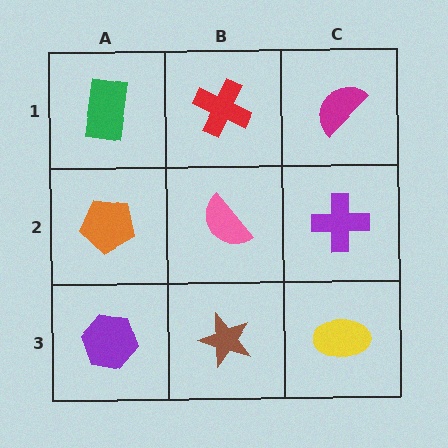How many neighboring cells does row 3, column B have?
3.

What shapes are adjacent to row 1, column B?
A pink semicircle (row 2, column B), a green rectangle (row 1, column A), a magenta semicircle (row 1, column C).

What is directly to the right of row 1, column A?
A red cross.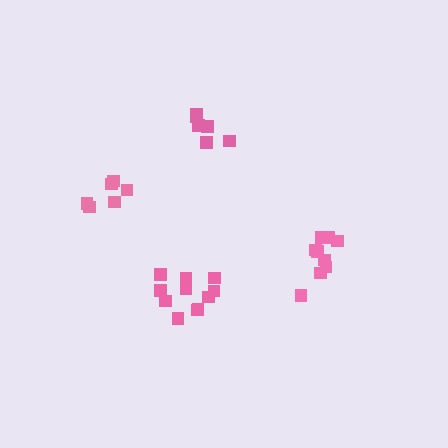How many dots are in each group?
Group 1: 9 dots, Group 2: 11 dots, Group 3: 6 dots, Group 4: 6 dots (32 total).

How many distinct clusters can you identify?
There are 4 distinct clusters.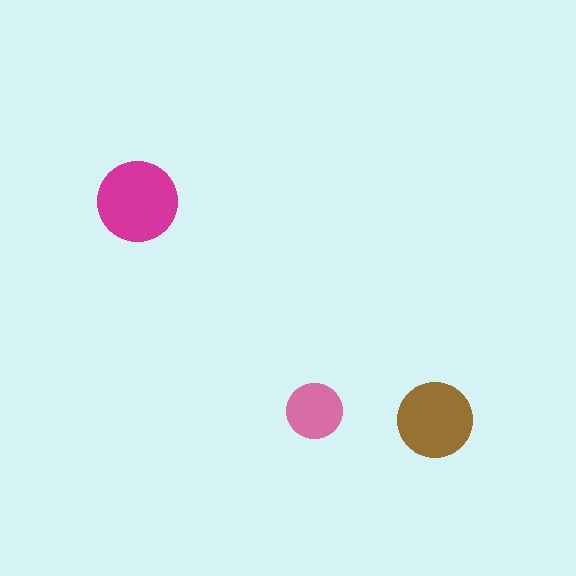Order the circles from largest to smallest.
the magenta one, the brown one, the pink one.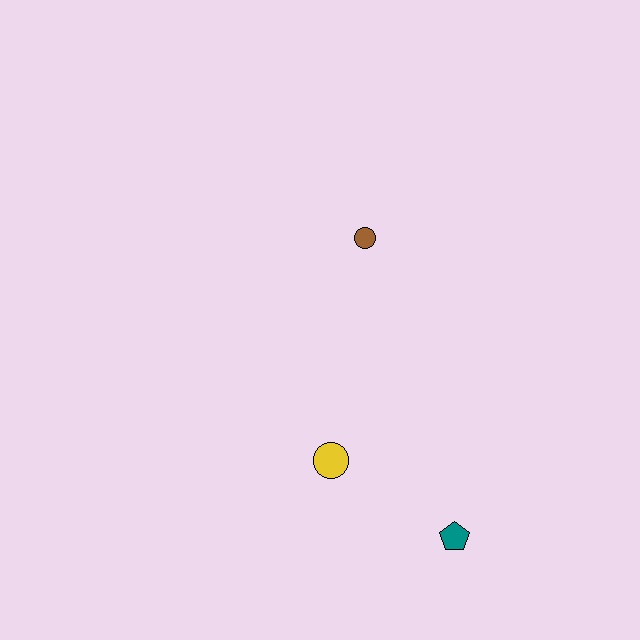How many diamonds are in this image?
There are no diamonds.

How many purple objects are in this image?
There are no purple objects.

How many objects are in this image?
There are 3 objects.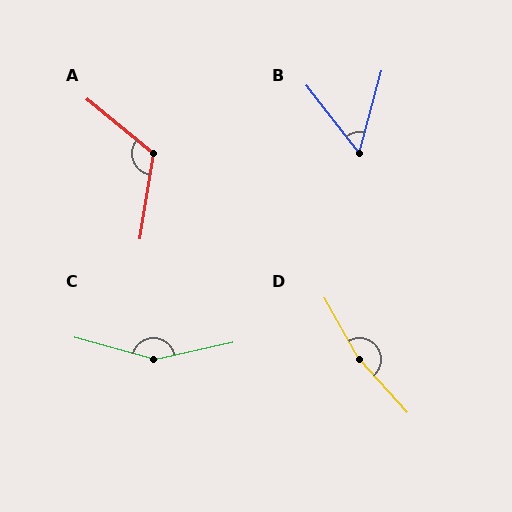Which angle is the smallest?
B, at approximately 53 degrees.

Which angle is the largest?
D, at approximately 167 degrees.